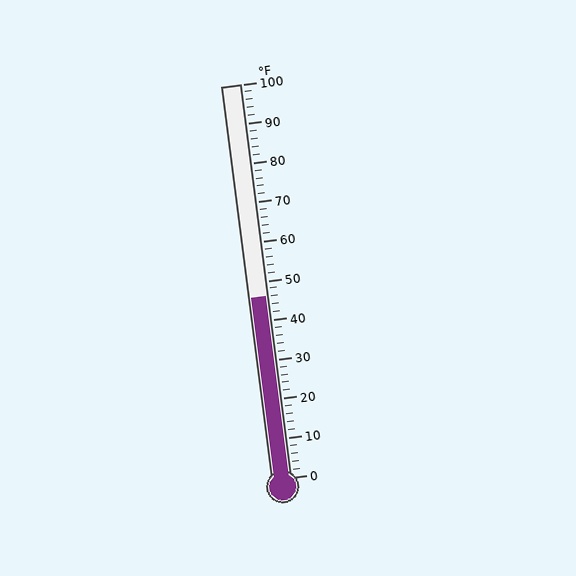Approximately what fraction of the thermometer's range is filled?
The thermometer is filled to approximately 45% of its range.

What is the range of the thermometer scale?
The thermometer scale ranges from 0°F to 100°F.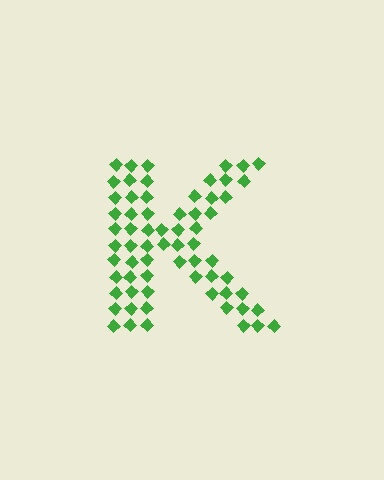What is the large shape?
The large shape is the letter K.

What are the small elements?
The small elements are diamonds.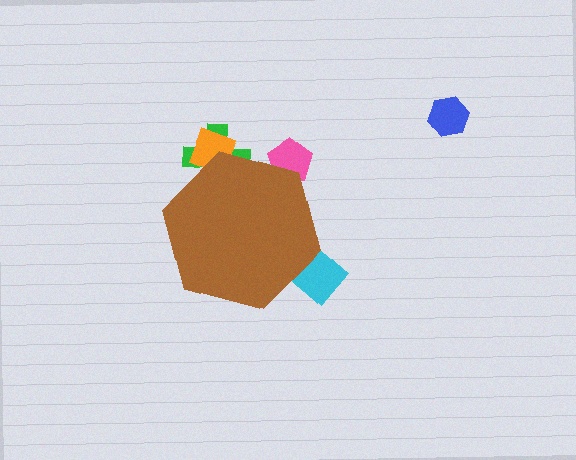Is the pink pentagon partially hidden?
Yes, the pink pentagon is partially hidden behind the brown hexagon.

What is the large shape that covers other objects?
A brown hexagon.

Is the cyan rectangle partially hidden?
Yes, the cyan rectangle is partially hidden behind the brown hexagon.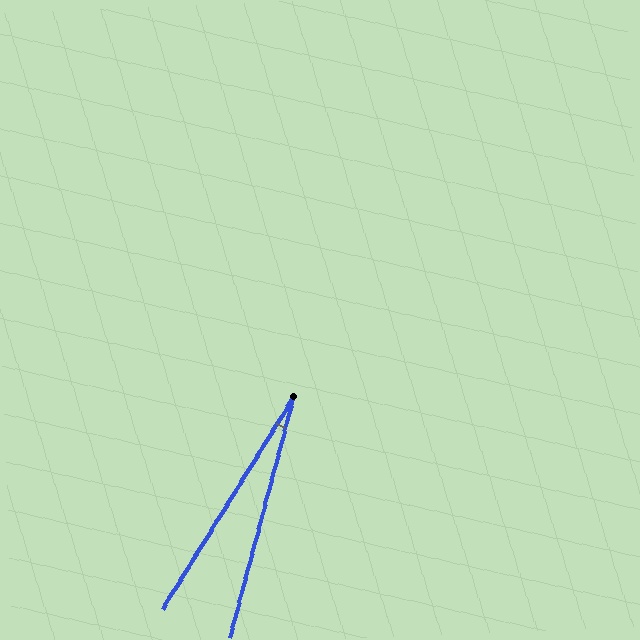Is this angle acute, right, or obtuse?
It is acute.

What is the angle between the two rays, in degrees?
Approximately 17 degrees.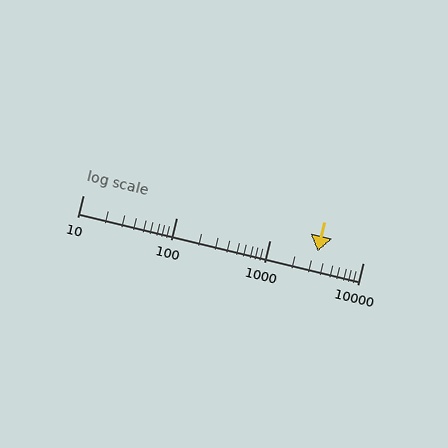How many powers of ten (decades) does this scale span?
The scale spans 3 decades, from 10 to 10000.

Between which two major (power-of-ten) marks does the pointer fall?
The pointer is between 1000 and 10000.